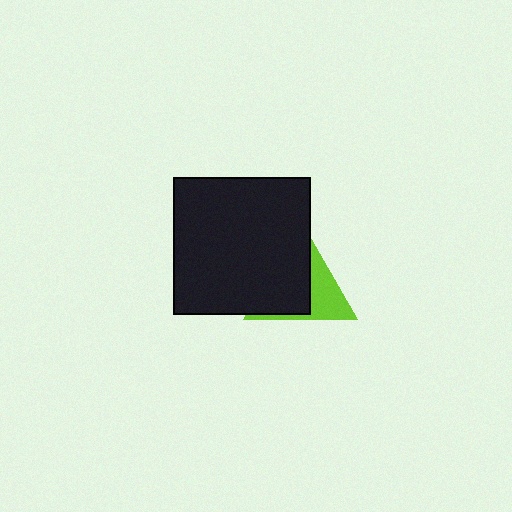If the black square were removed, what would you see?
You would see the complete lime triangle.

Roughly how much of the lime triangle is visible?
A small part of it is visible (roughly 37%).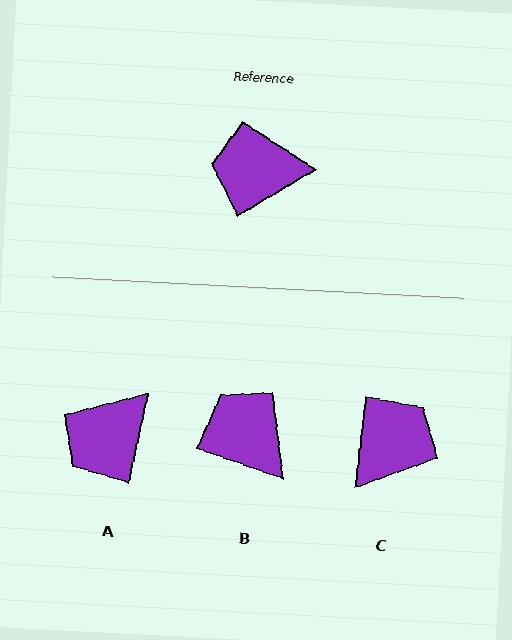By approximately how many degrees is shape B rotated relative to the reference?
Approximately 50 degrees clockwise.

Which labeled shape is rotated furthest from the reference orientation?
C, about 127 degrees away.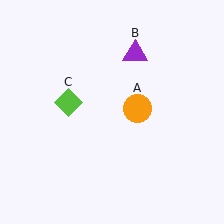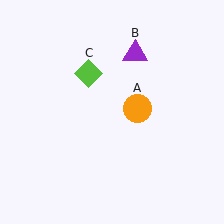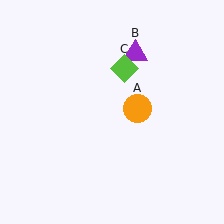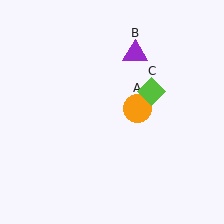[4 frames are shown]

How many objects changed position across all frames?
1 object changed position: lime diamond (object C).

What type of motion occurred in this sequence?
The lime diamond (object C) rotated clockwise around the center of the scene.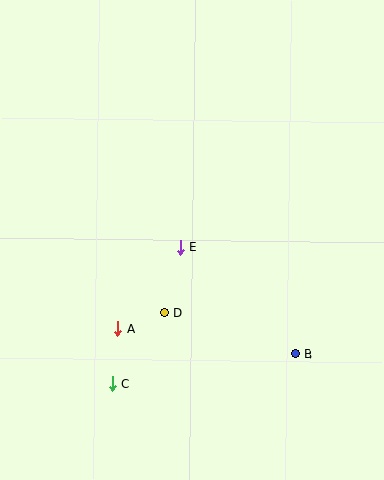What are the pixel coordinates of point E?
Point E is at (180, 247).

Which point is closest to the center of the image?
Point E at (180, 247) is closest to the center.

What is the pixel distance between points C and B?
The distance between C and B is 185 pixels.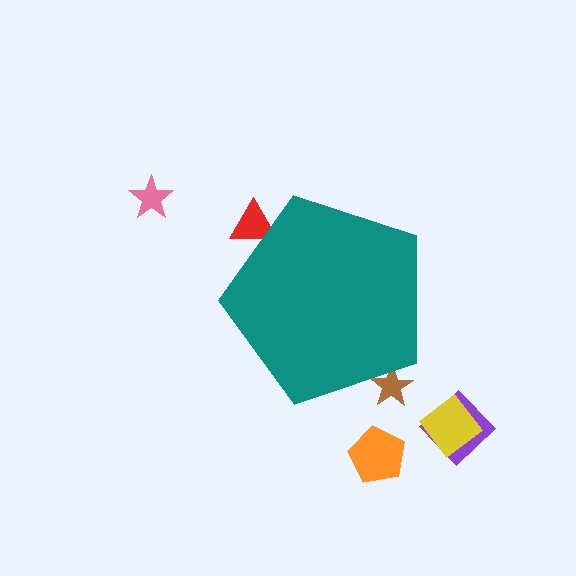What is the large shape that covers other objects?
A teal pentagon.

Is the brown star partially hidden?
Yes, the brown star is partially hidden behind the teal pentagon.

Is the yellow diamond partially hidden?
No, the yellow diamond is fully visible.